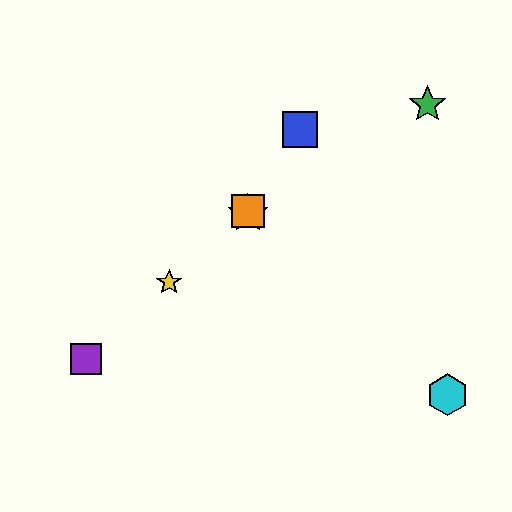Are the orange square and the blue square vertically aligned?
No, the orange square is at x≈248 and the blue square is at x≈300.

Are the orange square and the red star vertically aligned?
Yes, both are at x≈248.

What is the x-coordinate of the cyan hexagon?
The cyan hexagon is at x≈447.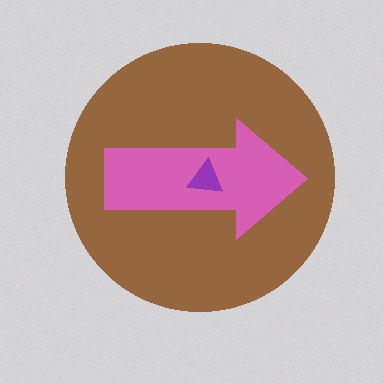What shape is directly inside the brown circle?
The pink arrow.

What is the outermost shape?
The brown circle.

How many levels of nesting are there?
3.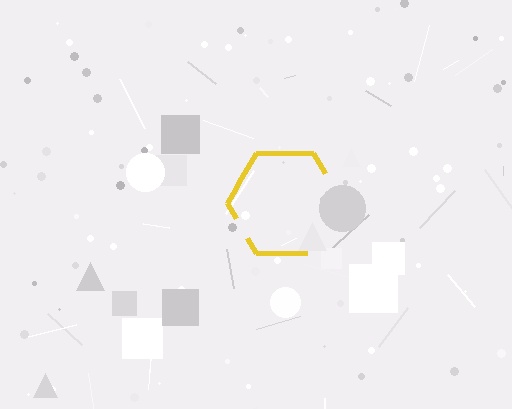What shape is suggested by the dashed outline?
The dashed outline suggests a hexagon.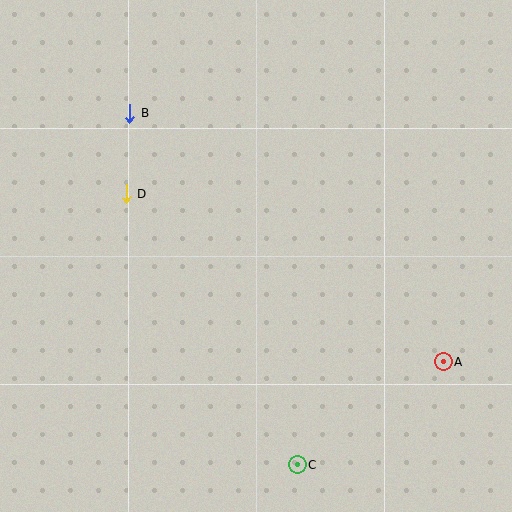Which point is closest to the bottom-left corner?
Point C is closest to the bottom-left corner.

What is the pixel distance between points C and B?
The distance between C and B is 390 pixels.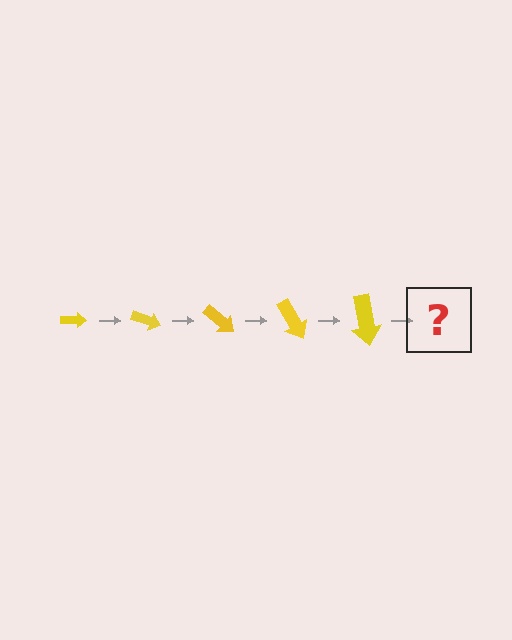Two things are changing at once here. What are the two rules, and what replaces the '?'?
The two rules are that the arrow grows larger each step and it rotates 20 degrees each step. The '?' should be an arrow, larger than the previous one and rotated 100 degrees from the start.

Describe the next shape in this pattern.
It should be an arrow, larger than the previous one and rotated 100 degrees from the start.